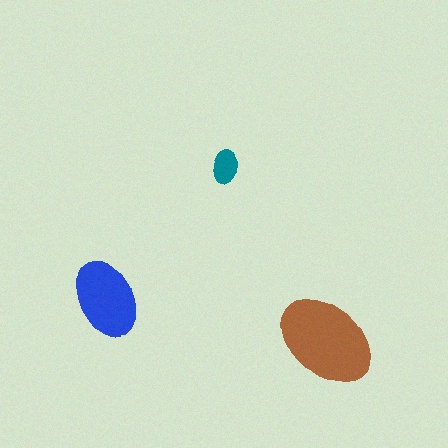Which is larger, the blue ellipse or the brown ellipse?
The brown one.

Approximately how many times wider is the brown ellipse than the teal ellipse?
About 3 times wider.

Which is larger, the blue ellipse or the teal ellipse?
The blue one.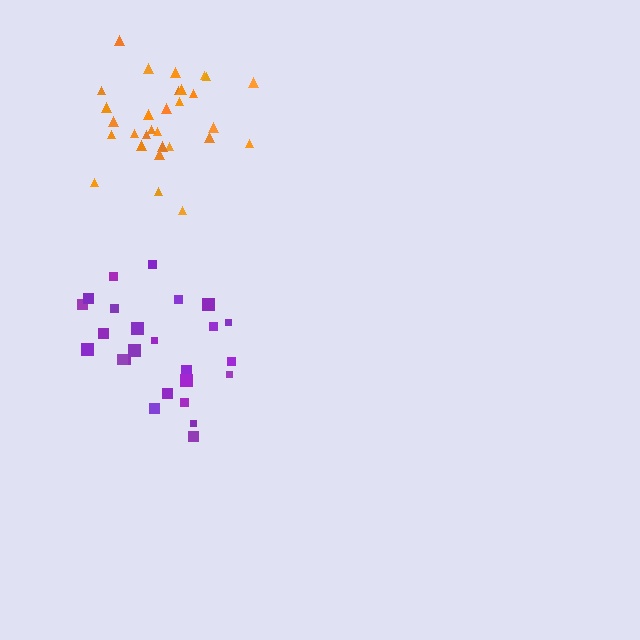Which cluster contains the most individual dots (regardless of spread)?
Orange (30).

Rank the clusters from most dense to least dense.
orange, purple.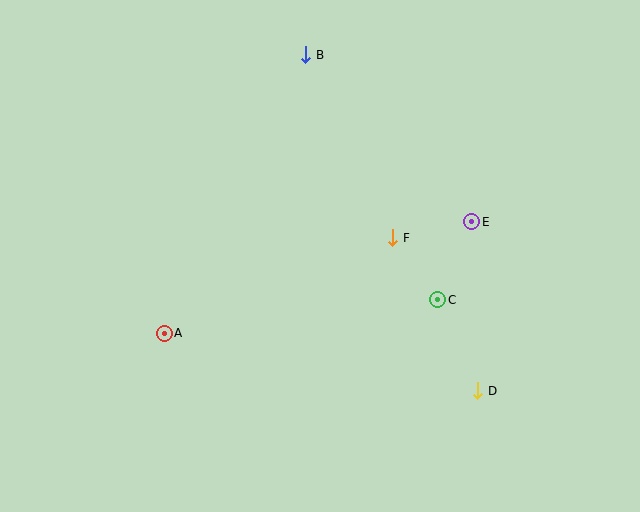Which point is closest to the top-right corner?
Point E is closest to the top-right corner.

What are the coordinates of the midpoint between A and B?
The midpoint between A and B is at (235, 194).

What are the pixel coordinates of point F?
Point F is at (393, 238).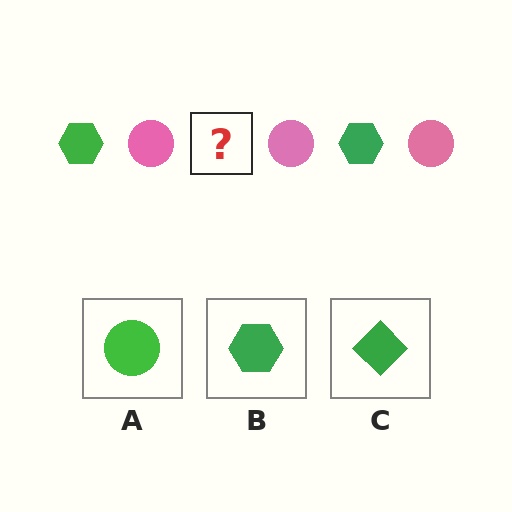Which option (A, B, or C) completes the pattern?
B.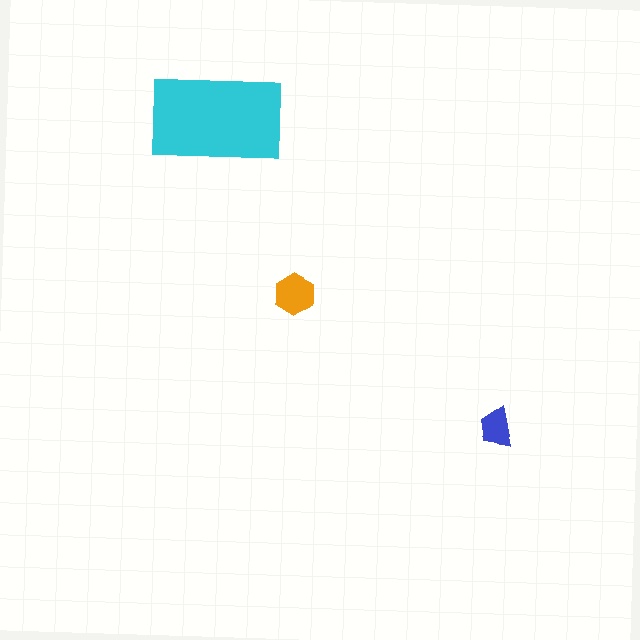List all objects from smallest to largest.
The blue trapezoid, the orange hexagon, the cyan rectangle.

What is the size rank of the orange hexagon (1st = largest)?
2nd.